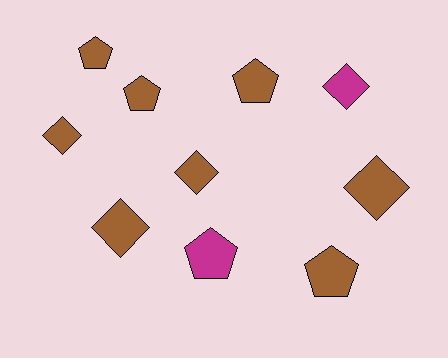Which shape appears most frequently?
Diamond, with 5 objects.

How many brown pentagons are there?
There are 4 brown pentagons.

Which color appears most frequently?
Brown, with 8 objects.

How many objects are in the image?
There are 10 objects.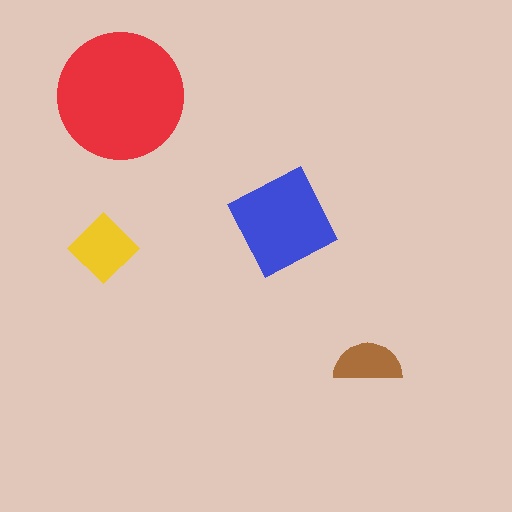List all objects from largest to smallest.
The red circle, the blue square, the yellow diamond, the brown semicircle.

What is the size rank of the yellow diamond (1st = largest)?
3rd.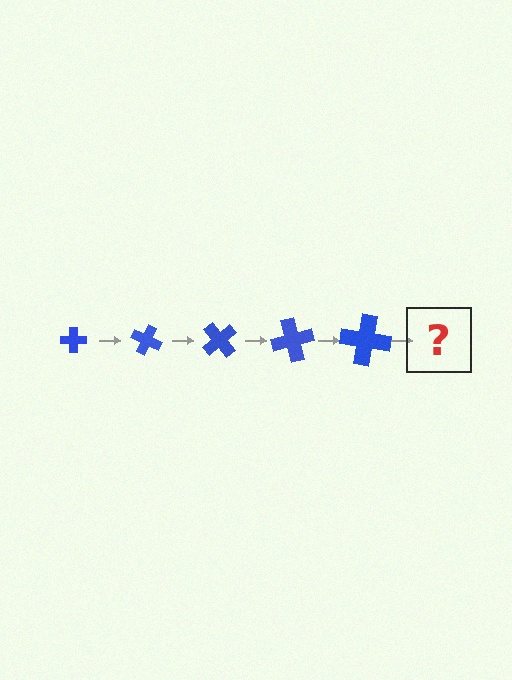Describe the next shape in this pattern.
It should be a cross, larger than the previous one and rotated 125 degrees from the start.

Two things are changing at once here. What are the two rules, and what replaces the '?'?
The two rules are that the cross grows larger each step and it rotates 25 degrees each step. The '?' should be a cross, larger than the previous one and rotated 125 degrees from the start.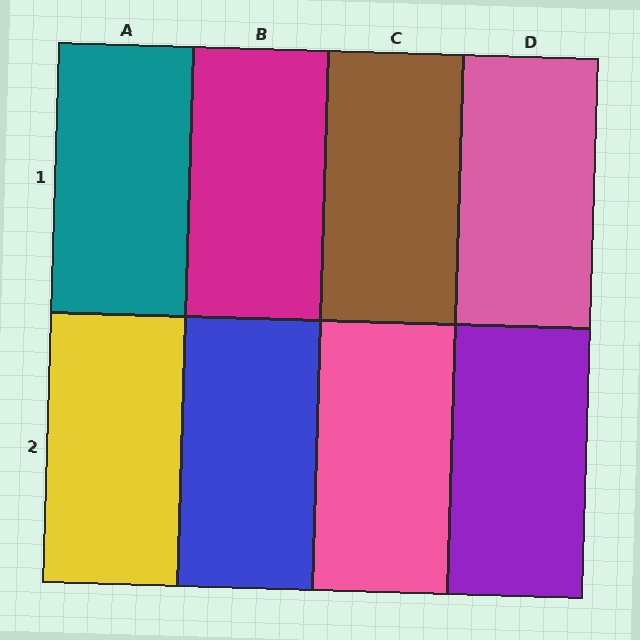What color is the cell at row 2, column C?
Pink.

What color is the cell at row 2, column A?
Yellow.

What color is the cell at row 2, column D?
Purple.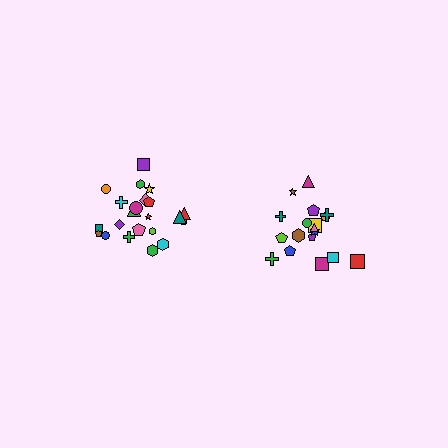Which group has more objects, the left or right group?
The left group.